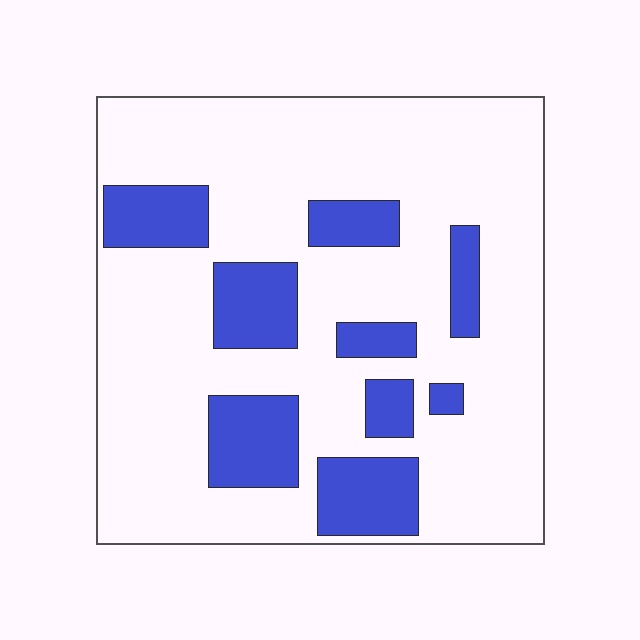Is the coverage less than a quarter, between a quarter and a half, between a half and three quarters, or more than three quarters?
Less than a quarter.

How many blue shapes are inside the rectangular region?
9.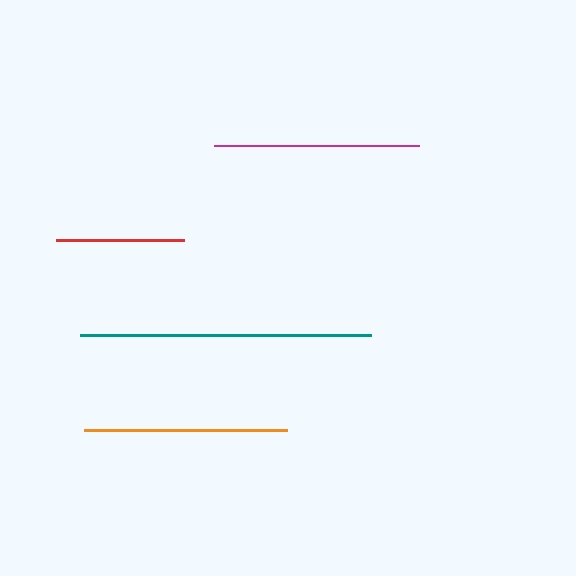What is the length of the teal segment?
The teal segment is approximately 290 pixels long.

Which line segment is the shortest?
The red line is the shortest at approximately 128 pixels.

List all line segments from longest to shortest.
From longest to shortest: teal, magenta, orange, red.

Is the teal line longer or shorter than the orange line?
The teal line is longer than the orange line.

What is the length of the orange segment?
The orange segment is approximately 203 pixels long.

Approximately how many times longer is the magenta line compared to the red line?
The magenta line is approximately 1.6 times the length of the red line.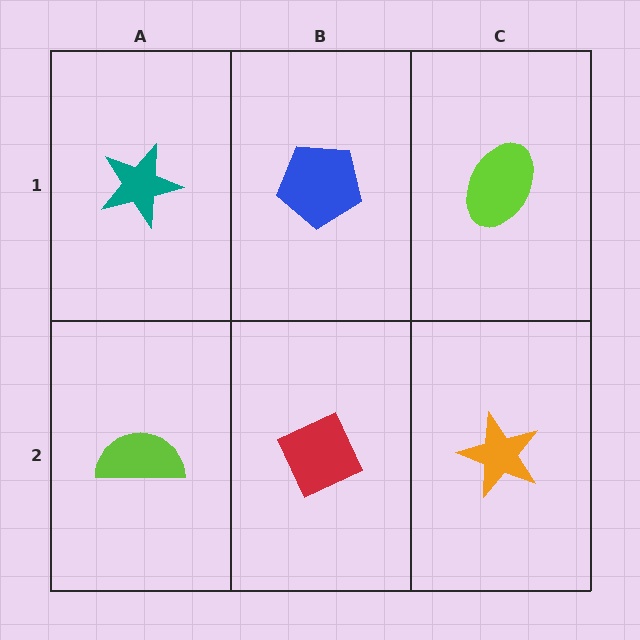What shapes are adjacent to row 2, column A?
A teal star (row 1, column A), a red diamond (row 2, column B).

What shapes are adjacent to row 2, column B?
A blue pentagon (row 1, column B), a lime semicircle (row 2, column A), an orange star (row 2, column C).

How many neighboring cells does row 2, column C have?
2.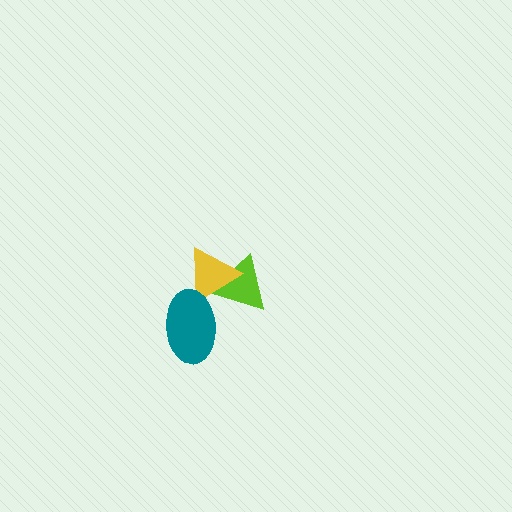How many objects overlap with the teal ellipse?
1 object overlaps with the teal ellipse.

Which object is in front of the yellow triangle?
The teal ellipse is in front of the yellow triangle.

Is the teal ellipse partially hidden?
No, no other shape covers it.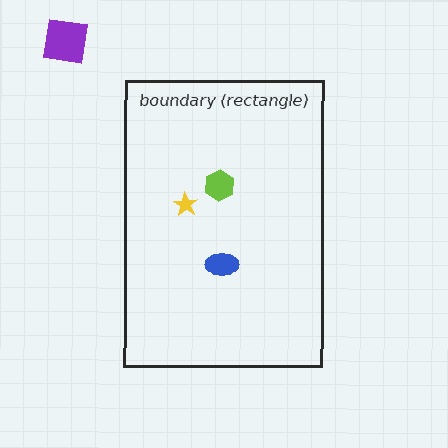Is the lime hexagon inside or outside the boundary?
Inside.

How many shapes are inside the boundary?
3 inside, 1 outside.